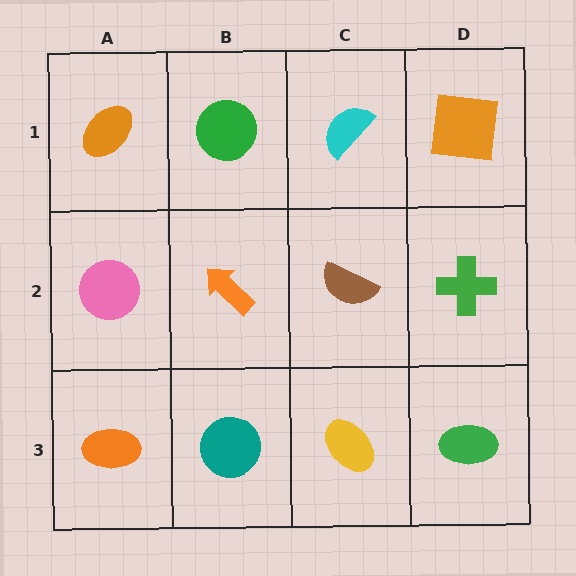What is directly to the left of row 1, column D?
A cyan semicircle.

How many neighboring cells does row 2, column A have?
3.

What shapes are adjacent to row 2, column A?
An orange ellipse (row 1, column A), an orange ellipse (row 3, column A), an orange arrow (row 2, column B).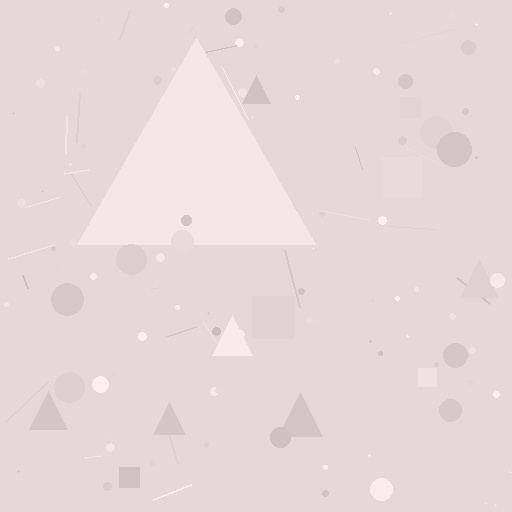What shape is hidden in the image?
A triangle is hidden in the image.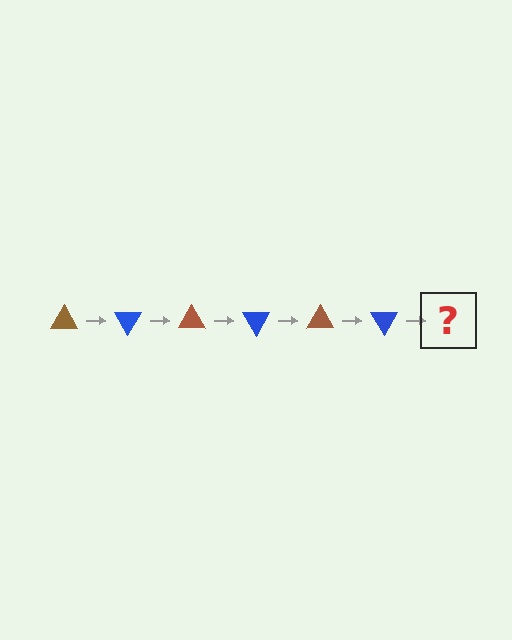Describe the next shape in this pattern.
It should be a brown triangle, rotated 360 degrees from the start.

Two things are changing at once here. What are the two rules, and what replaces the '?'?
The two rules are that it rotates 60 degrees each step and the color cycles through brown and blue. The '?' should be a brown triangle, rotated 360 degrees from the start.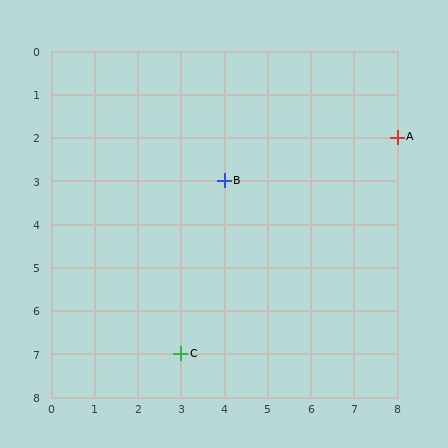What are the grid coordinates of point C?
Point C is at grid coordinates (3, 7).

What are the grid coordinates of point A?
Point A is at grid coordinates (8, 2).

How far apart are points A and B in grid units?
Points A and B are 4 columns and 1 row apart (about 4.1 grid units diagonally).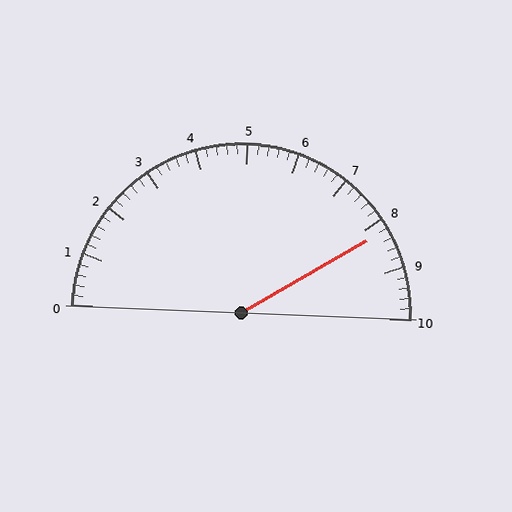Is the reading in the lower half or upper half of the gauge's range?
The reading is in the upper half of the range (0 to 10).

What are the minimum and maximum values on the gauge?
The gauge ranges from 0 to 10.